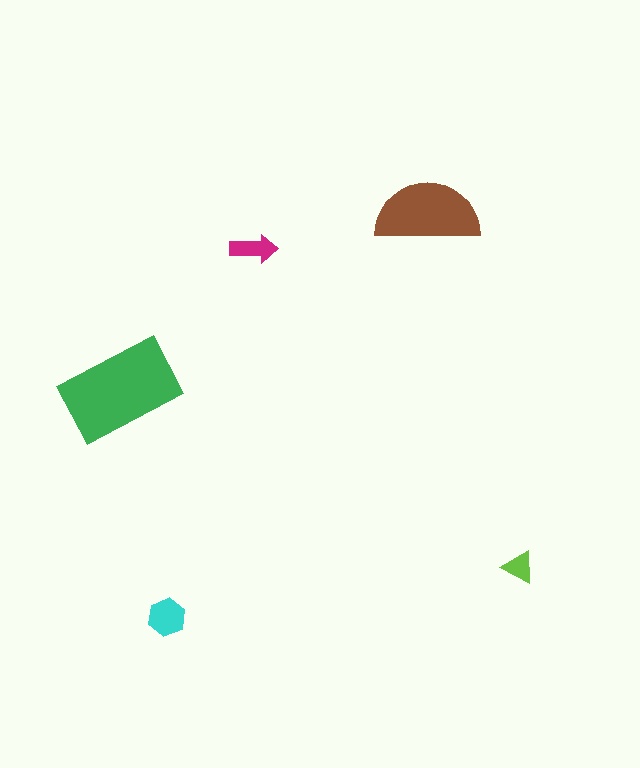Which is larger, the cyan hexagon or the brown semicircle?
The brown semicircle.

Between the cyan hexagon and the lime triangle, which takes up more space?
The cyan hexagon.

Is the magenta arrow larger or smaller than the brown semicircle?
Smaller.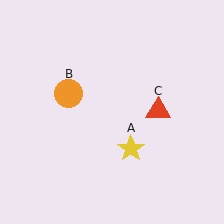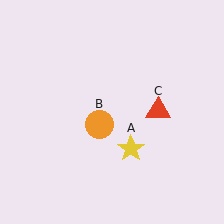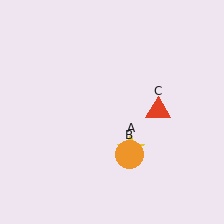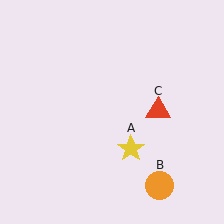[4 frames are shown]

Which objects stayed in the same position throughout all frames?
Yellow star (object A) and red triangle (object C) remained stationary.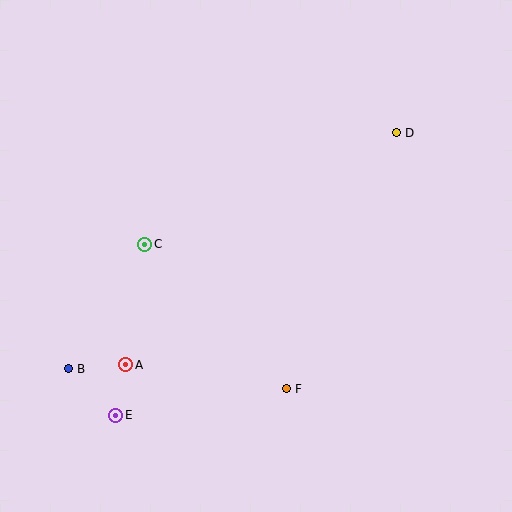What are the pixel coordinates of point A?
Point A is at (126, 365).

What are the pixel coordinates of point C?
Point C is at (145, 244).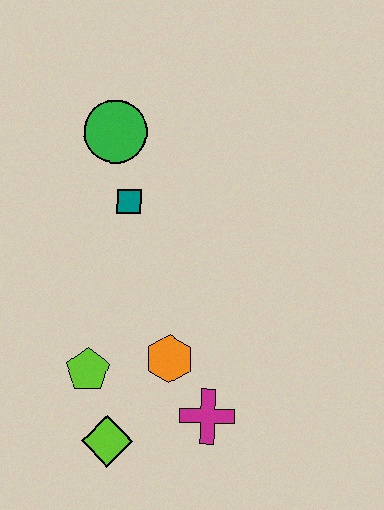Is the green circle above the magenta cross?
Yes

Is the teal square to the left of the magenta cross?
Yes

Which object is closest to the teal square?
The green circle is closest to the teal square.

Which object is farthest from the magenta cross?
The green circle is farthest from the magenta cross.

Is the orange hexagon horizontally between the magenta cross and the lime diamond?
Yes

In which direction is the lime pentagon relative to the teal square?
The lime pentagon is below the teal square.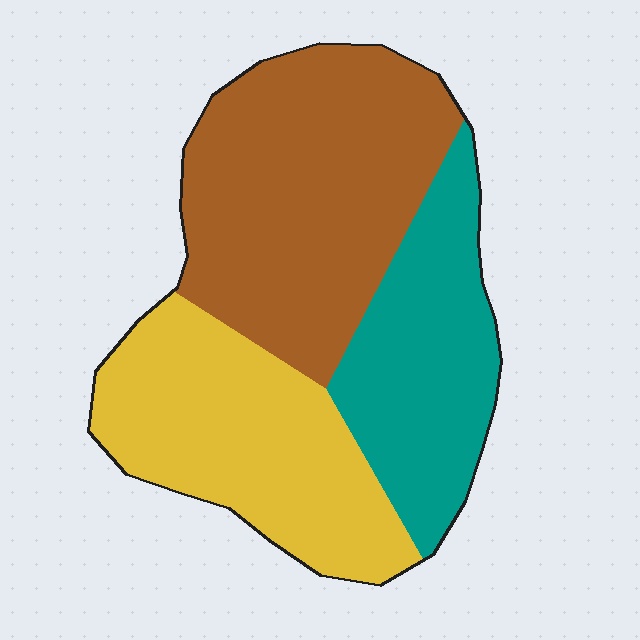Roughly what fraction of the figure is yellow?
Yellow takes up about one third (1/3) of the figure.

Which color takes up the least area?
Teal, at roughly 25%.